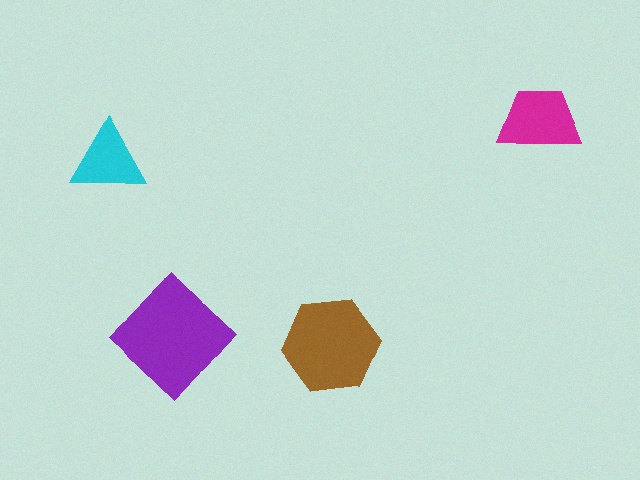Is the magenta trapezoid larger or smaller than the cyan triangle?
Larger.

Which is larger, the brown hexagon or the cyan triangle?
The brown hexagon.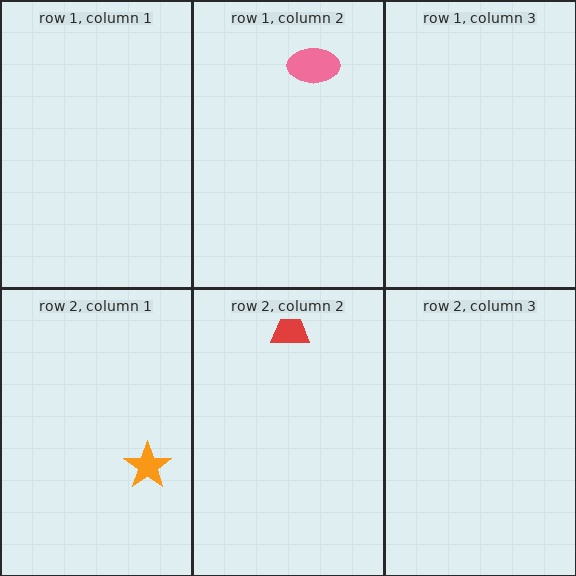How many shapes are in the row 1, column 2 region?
1.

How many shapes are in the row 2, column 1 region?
1.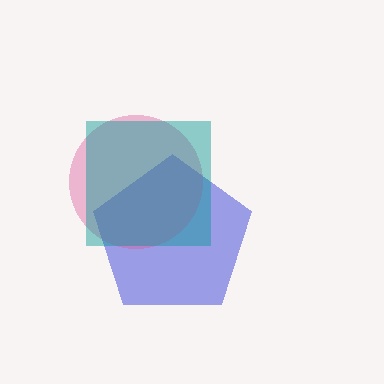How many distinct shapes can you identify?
There are 3 distinct shapes: a blue pentagon, a pink circle, a teal square.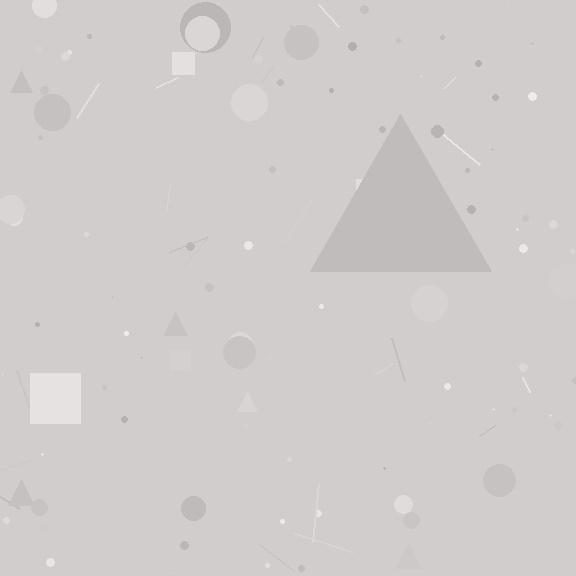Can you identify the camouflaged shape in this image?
The camouflaged shape is a triangle.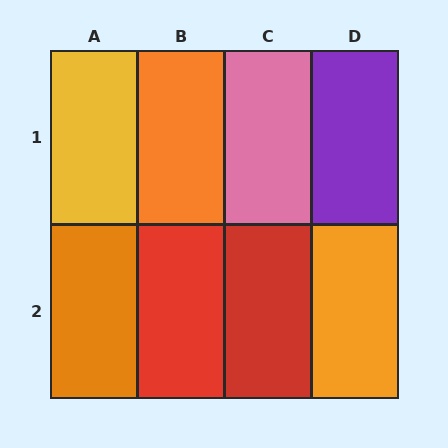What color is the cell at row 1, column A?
Yellow.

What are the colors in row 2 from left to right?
Orange, red, red, orange.